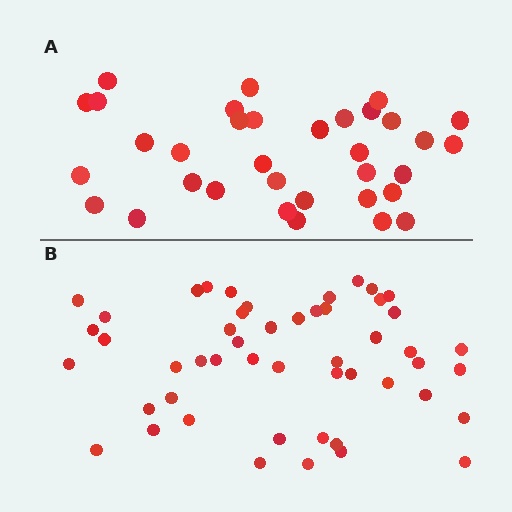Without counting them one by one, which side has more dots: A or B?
Region B (the bottom region) has more dots.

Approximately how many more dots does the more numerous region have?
Region B has approximately 15 more dots than region A.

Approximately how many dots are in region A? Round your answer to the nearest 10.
About 30 dots. (The exact count is 34, which rounds to 30.)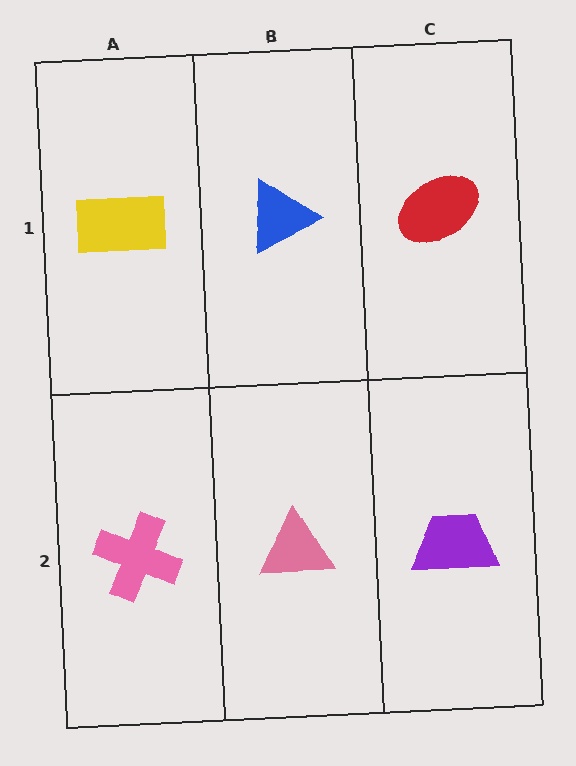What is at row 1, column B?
A blue triangle.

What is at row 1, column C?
A red ellipse.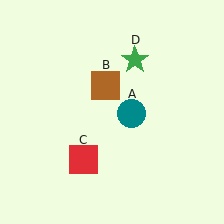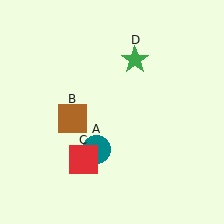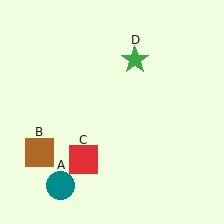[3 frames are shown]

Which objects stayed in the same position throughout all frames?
Red square (object C) and green star (object D) remained stationary.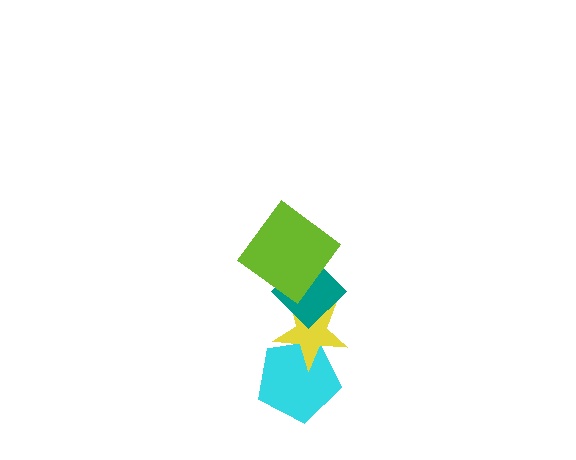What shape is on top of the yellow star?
The teal diamond is on top of the yellow star.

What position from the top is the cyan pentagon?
The cyan pentagon is 4th from the top.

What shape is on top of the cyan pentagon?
The yellow star is on top of the cyan pentagon.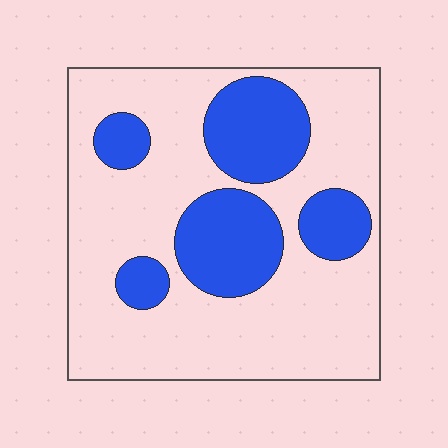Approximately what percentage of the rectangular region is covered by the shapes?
Approximately 30%.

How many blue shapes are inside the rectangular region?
5.